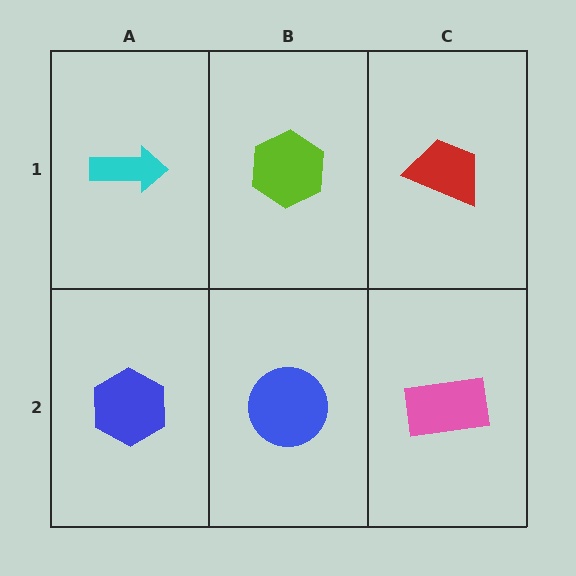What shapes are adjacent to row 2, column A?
A cyan arrow (row 1, column A), a blue circle (row 2, column B).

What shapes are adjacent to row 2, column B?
A lime hexagon (row 1, column B), a blue hexagon (row 2, column A), a pink rectangle (row 2, column C).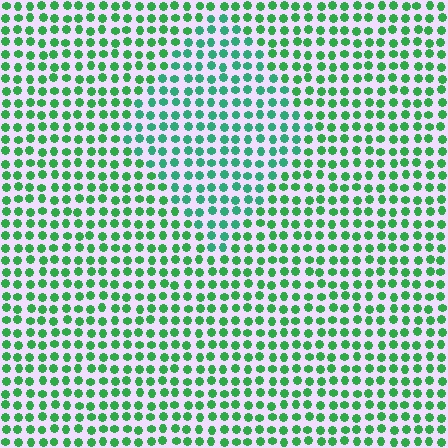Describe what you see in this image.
The image is filled with small green elements in a uniform arrangement. A diamond-shaped region is visible where the elements are tinted to a slightly different hue, forming a subtle color boundary.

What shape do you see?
I see a diamond.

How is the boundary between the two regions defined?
The boundary is defined purely by a slight shift in hue (about 24 degrees). Spacing, size, and orientation are identical on both sides.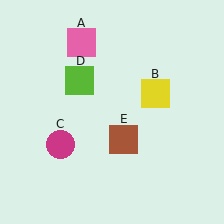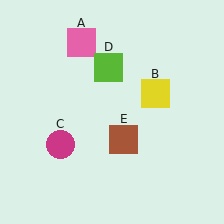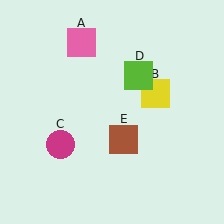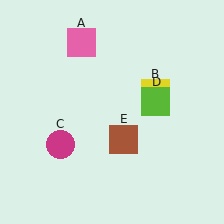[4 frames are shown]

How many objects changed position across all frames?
1 object changed position: lime square (object D).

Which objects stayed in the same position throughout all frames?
Pink square (object A) and yellow square (object B) and magenta circle (object C) and brown square (object E) remained stationary.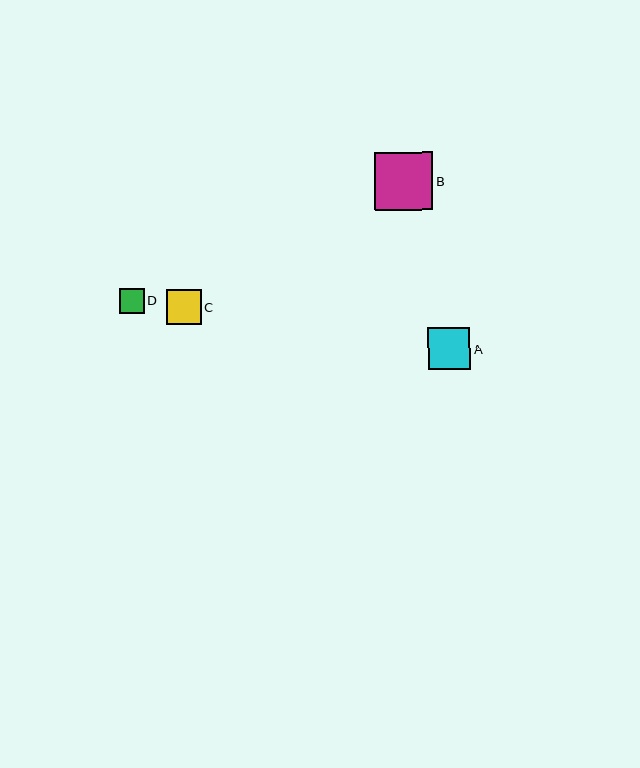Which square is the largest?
Square B is the largest with a size of approximately 58 pixels.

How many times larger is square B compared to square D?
Square B is approximately 2.3 times the size of square D.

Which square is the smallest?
Square D is the smallest with a size of approximately 25 pixels.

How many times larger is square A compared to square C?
Square A is approximately 1.2 times the size of square C.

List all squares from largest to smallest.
From largest to smallest: B, A, C, D.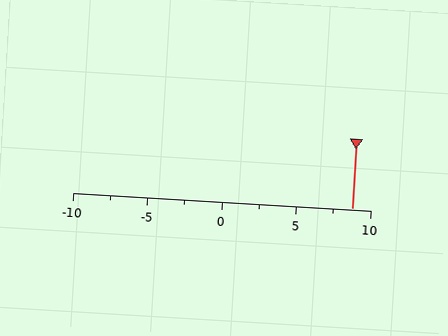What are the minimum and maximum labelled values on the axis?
The axis runs from -10 to 10.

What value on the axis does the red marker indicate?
The marker indicates approximately 8.8.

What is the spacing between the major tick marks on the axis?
The major ticks are spaced 5 apart.